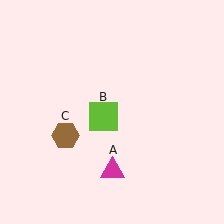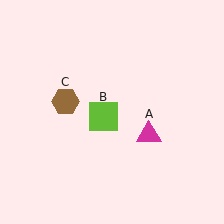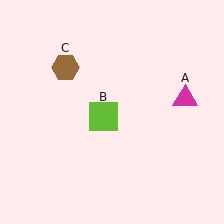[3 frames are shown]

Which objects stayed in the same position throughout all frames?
Lime square (object B) remained stationary.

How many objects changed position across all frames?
2 objects changed position: magenta triangle (object A), brown hexagon (object C).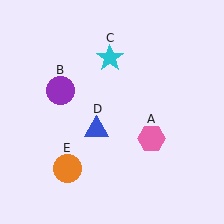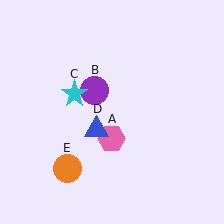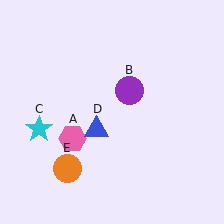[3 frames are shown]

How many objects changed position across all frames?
3 objects changed position: pink hexagon (object A), purple circle (object B), cyan star (object C).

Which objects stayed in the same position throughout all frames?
Blue triangle (object D) and orange circle (object E) remained stationary.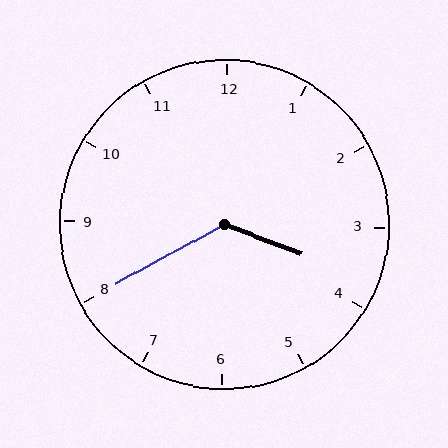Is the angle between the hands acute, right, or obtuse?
It is obtuse.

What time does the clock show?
3:40.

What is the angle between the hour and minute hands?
Approximately 130 degrees.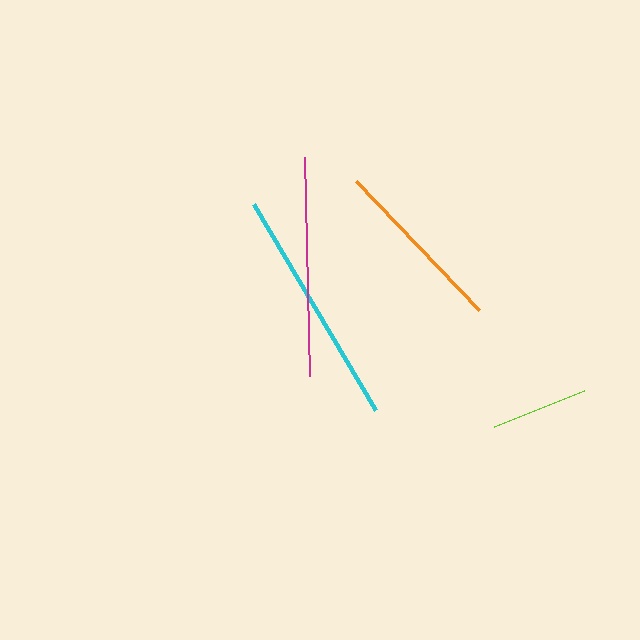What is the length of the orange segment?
The orange segment is approximately 178 pixels long.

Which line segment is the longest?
The cyan line is the longest at approximately 239 pixels.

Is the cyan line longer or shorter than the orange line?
The cyan line is longer than the orange line.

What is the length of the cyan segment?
The cyan segment is approximately 239 pixels long.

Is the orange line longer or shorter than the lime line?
The orange line is longer than the lime line.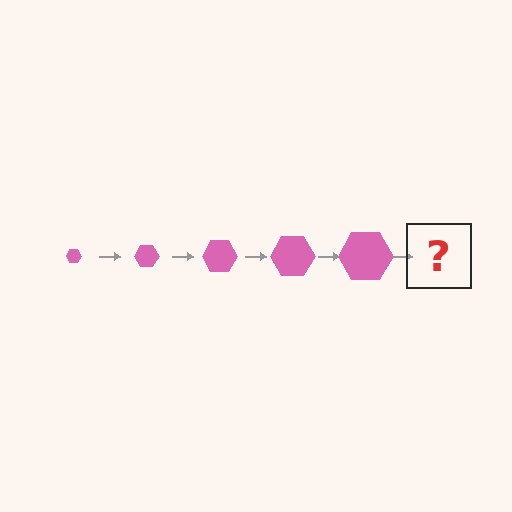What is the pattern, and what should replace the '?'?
The pattern is that the hexagon gets progressively larger each step. The '?' should be a pink hexagon, larger than the previous one.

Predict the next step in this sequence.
The next step is a pink hexagon, larger than the previous one.